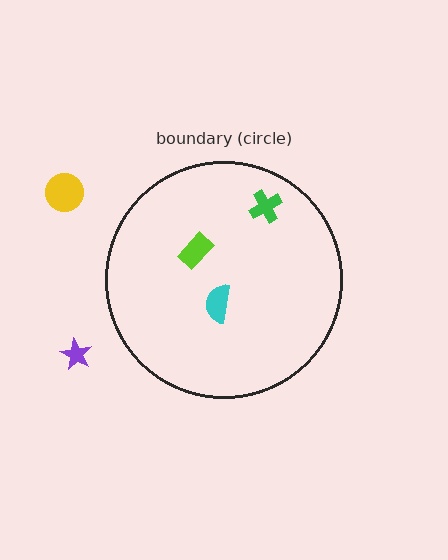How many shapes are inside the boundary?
3 inside, 2 outside.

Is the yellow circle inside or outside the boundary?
Outside.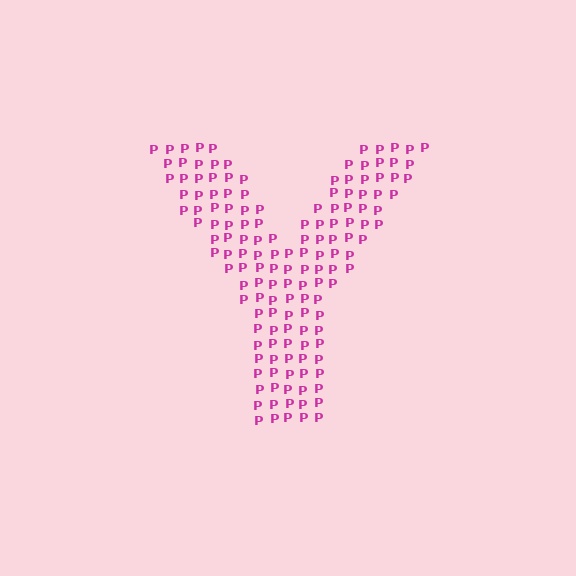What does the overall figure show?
The overall figure shows the letter Y.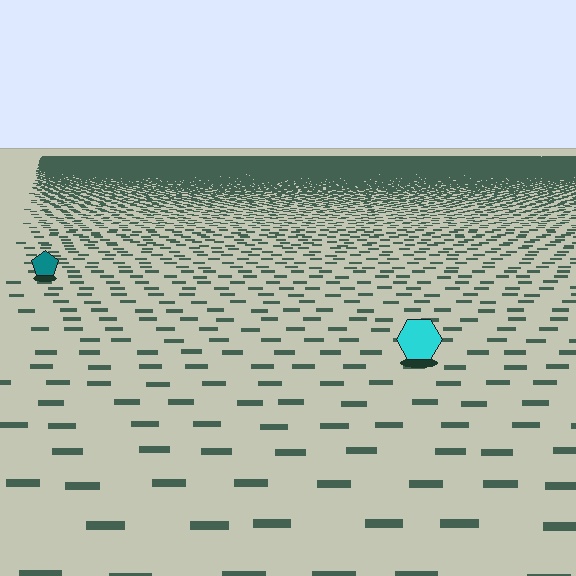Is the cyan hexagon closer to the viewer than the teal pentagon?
Yes. The cyan hexagon is closer — you can tell from the texture gradient: the ground texture is coarser near it.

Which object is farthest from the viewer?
The teal pentagon is farthest from the viewer. It appears smaller and the ground texture around it is denser.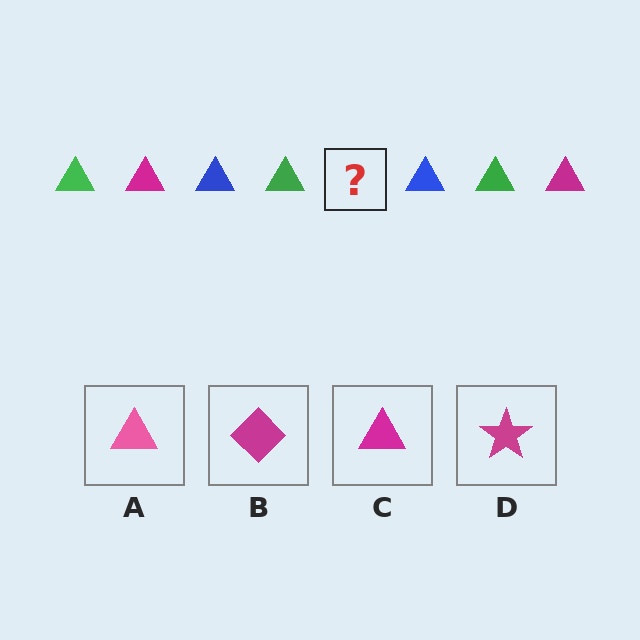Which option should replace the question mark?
Option C.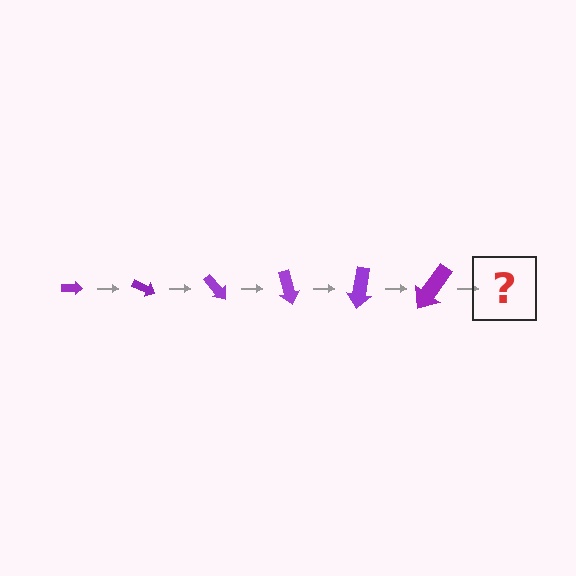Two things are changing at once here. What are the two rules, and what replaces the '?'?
The two rules are that the arrow grows larger each step and it rotates 25 degrees each step. The '?' should be an arrow, larger than the previous one and rotated 150 degrees from the start.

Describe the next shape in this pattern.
It should be an arrow, larger than the previous one and rotated 150 degrees from the start.